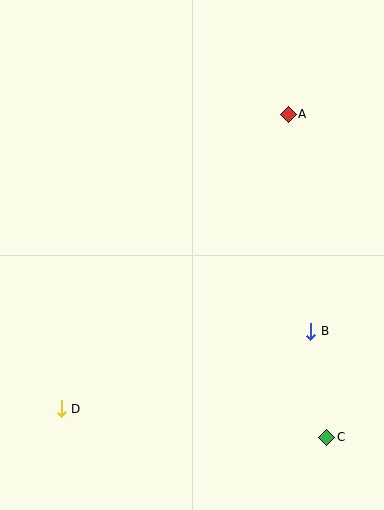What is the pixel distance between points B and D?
The distance between B and D is 261 pixels.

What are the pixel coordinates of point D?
Point D is at (61, 409).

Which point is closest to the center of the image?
Point B at (311, 331) is closest to the center.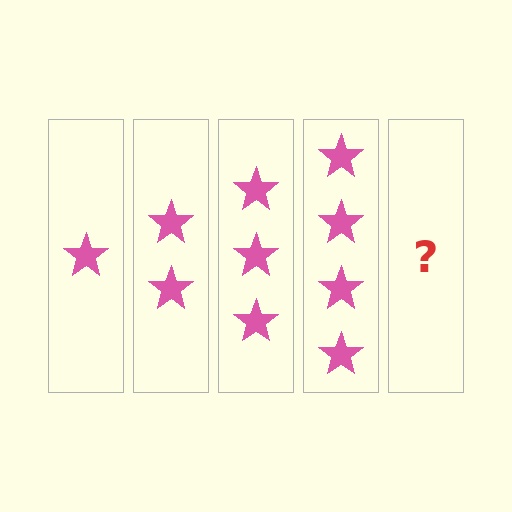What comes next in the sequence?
The next element should be 5 stars.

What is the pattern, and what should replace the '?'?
The pattern is that each step adds one more star. The '?' should be 5 stars.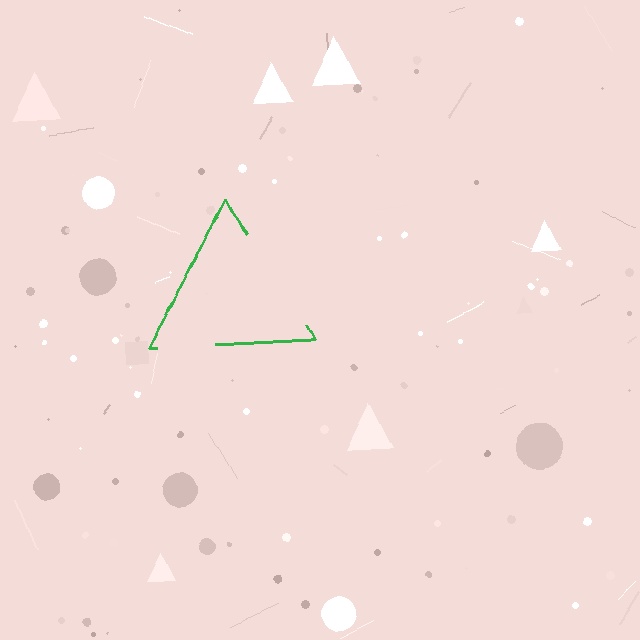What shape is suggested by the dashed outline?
The dashed outline suggests a triangle.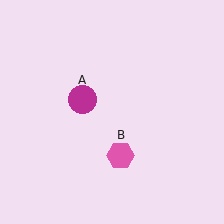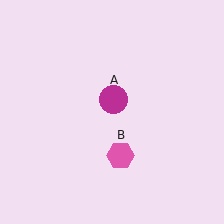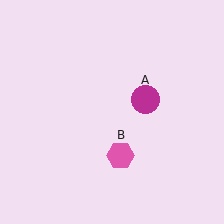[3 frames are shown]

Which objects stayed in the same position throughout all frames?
Pink hexagon (object B) remained stationary.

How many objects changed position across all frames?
1 object changed position: magenta circle (object A).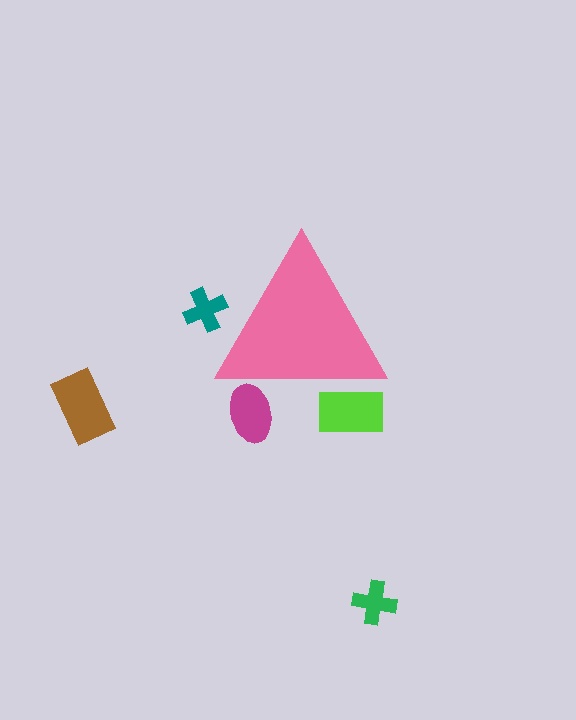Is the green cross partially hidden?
No, the green cross is fully visible.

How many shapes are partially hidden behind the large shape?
3 shapes are partially hidden.